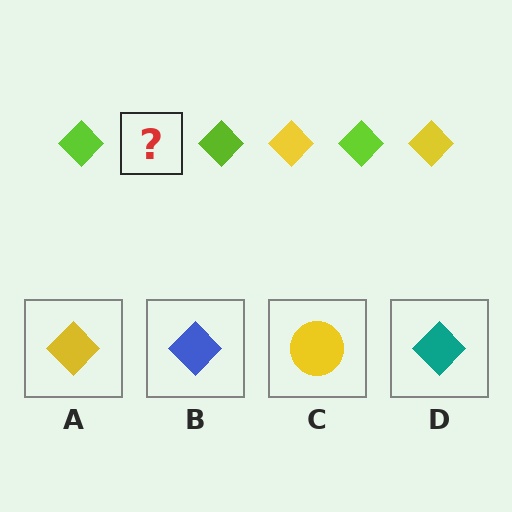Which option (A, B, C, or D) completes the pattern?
A.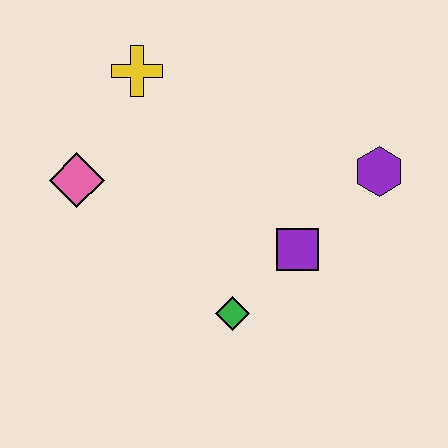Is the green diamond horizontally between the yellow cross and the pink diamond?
No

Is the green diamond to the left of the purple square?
Yes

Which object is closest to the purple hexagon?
The purple square is closest to the purple hexagon.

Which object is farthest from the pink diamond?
The purple hexagon is farthest from the pink diamond.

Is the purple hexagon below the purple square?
No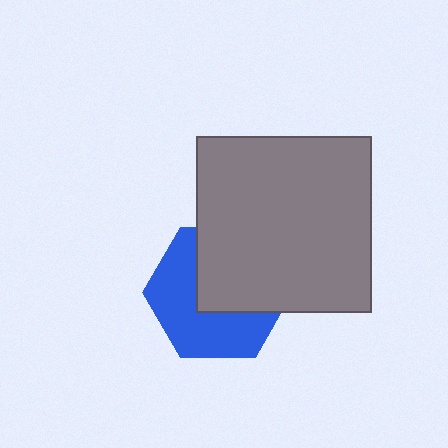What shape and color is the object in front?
The object in front is a gray square.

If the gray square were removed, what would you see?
You would see the complete blue hexagon.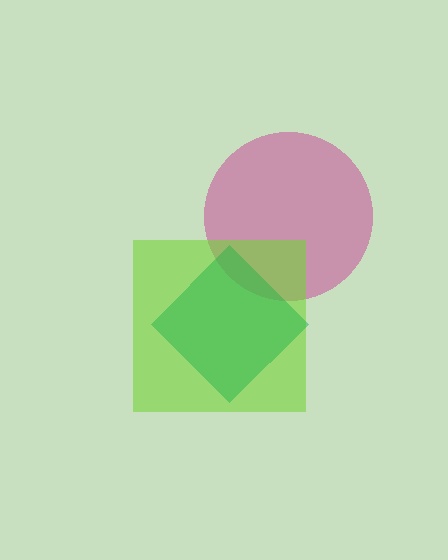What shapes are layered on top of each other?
The layered shapes are: a magenta circle, a lime square, a green diamond.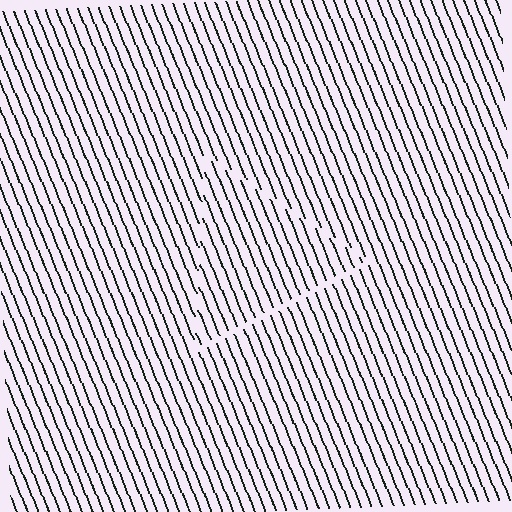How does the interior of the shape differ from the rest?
The interior of the shape contains the same grating, shifted by half a period — the contour is defined by the phase discontinuity where line-ends from the inner and outer gratings abut.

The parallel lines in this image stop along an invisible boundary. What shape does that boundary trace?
An illusory triangle. The interior of the shape contains the same grating, shifted by half a period — the contour is defined by the phase discontinuity where line-ends from the inner and outer gratings abut.